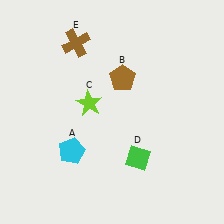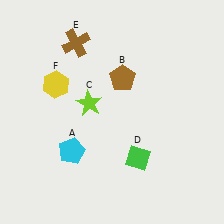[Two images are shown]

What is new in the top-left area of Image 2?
A yellow hexagon (F) was added in the top-left area of Image 2.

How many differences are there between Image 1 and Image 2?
There is 1 difference between the two images.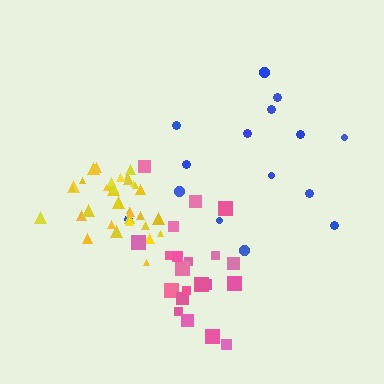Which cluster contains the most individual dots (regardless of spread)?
Yellow (35).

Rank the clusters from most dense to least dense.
yellow, pink, blue.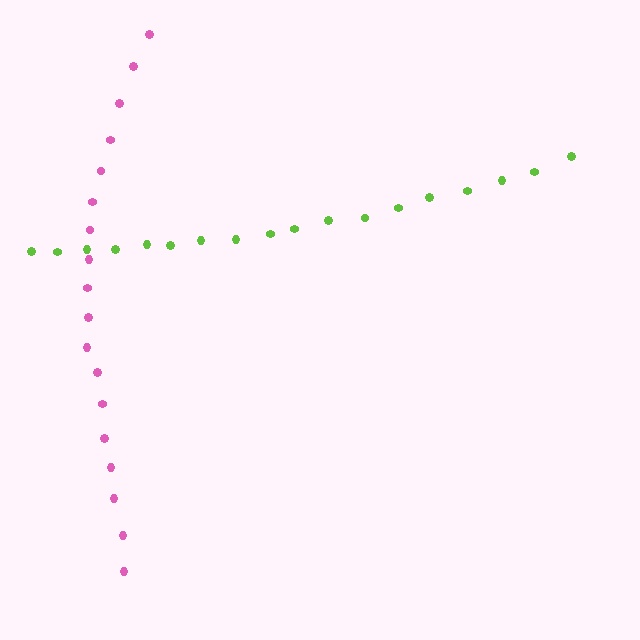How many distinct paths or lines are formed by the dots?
There are 2 distinct paths.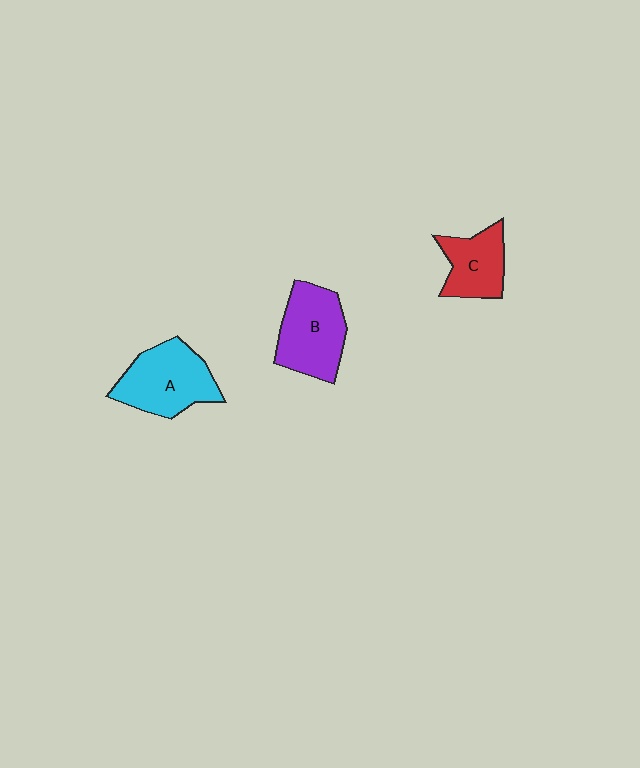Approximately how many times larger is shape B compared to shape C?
Approximately 1.4 times.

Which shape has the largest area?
Shape A (cyan).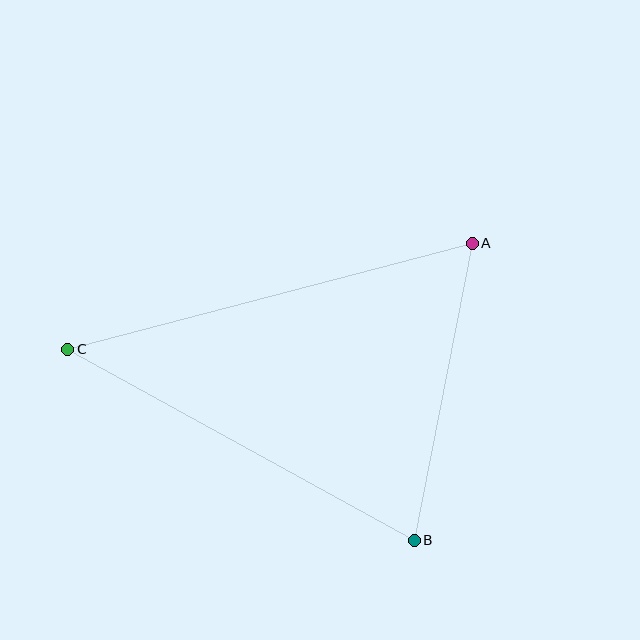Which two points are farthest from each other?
Points A and C are farthest from each other.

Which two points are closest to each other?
Points A and B are closest to each other.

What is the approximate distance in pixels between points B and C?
The distance between B and C is approximately 396 pixels.